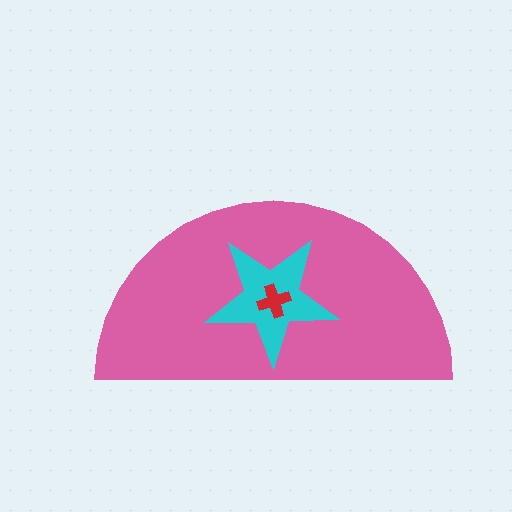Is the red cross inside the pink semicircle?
Yes.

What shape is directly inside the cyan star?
The red cross.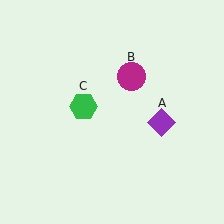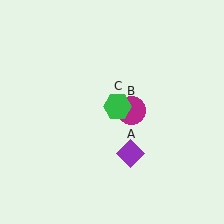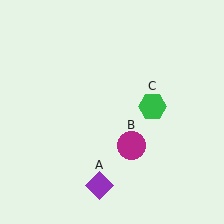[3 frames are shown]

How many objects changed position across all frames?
3 objects changed position: purple diamond (object A), magenta circle (object B), green hexagon (object C).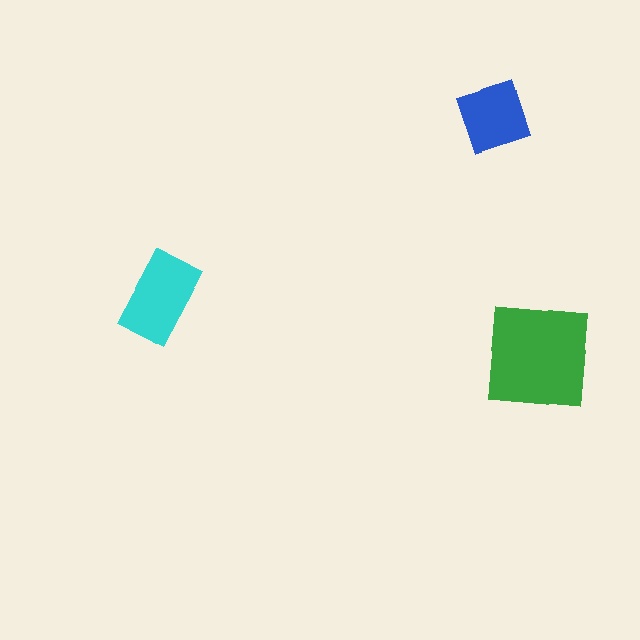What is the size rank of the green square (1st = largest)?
1st.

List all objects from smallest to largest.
The blue diamond, the cyan rectangle, the green square.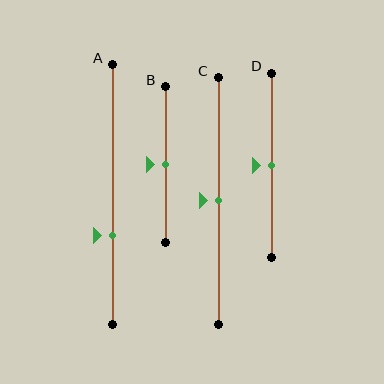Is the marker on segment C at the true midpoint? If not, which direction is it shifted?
Yes, the marker on segment C is at the true midpoint.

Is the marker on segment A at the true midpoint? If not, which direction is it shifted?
No, the marker on segment A is shifted downward by about 16% of the segment length.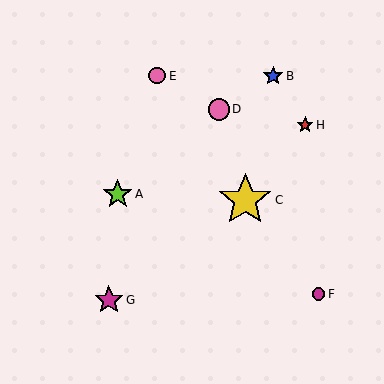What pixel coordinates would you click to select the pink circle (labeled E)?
Click at (157, 76) to select the pink circle E.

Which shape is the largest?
The yellow star (labeled C) is the largest.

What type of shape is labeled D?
Shape D is a pink circle.